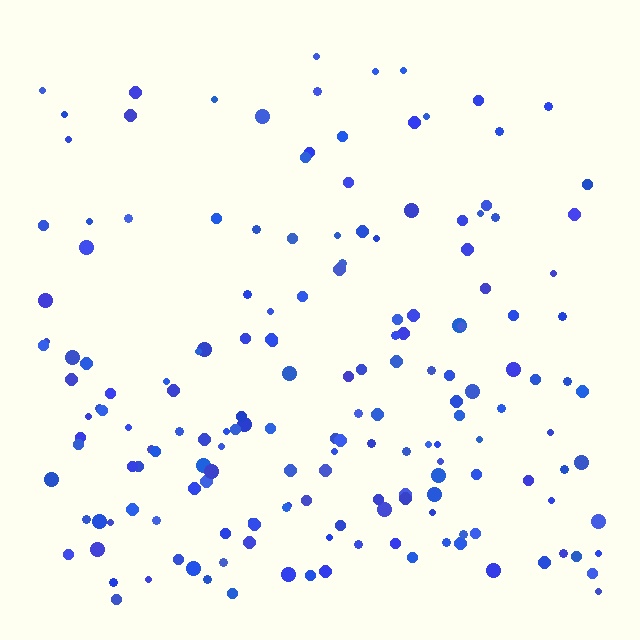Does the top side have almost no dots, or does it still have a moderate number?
Still a moderate number, just noticeably fewer than the bottom.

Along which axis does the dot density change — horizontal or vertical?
Vertical.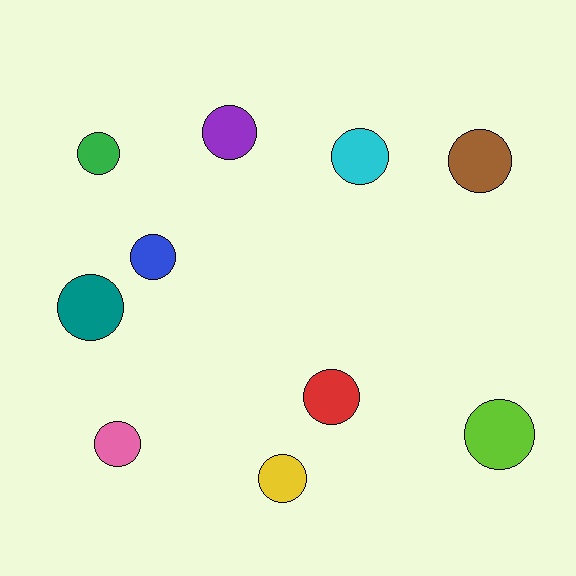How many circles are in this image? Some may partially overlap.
There are 10 circles.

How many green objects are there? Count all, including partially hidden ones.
There is 1 green object.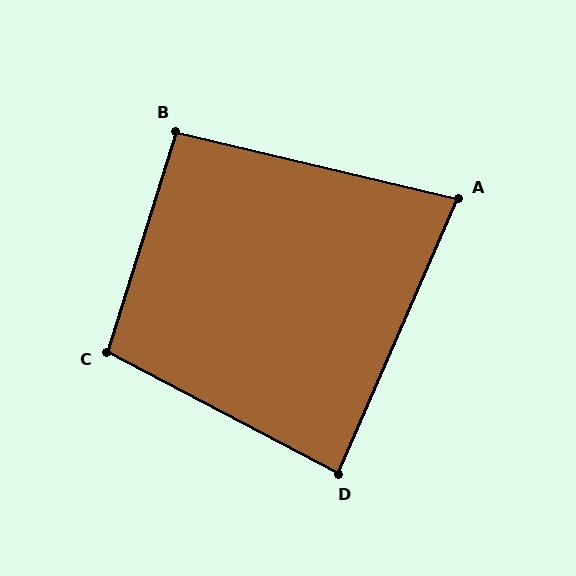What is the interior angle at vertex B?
Approximately 94 degrees (approximately right).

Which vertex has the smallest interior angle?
A, at approximately 80 degrees.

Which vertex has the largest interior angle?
C, at approximately 100 degrees.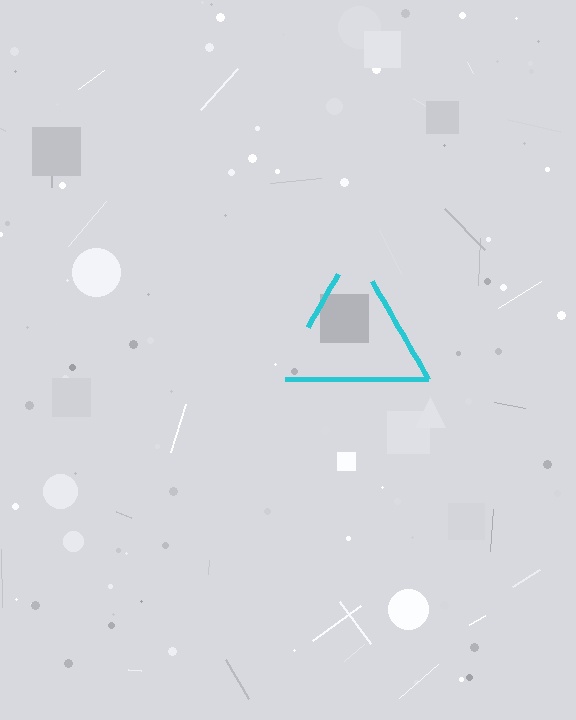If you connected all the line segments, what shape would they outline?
They would outline a triangle.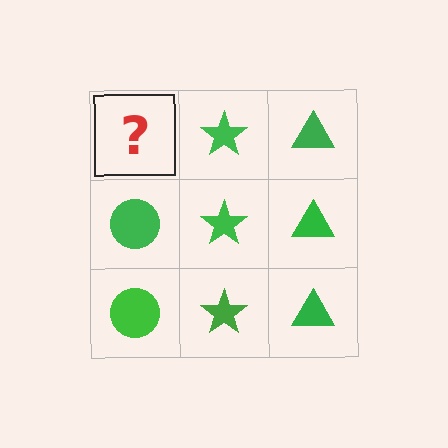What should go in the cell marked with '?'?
The missing cell should contain a green circle.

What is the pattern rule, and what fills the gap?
The rule is that each column has a consistent shape. The gap should be filled with a green circle.